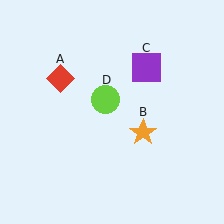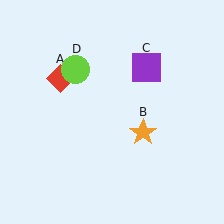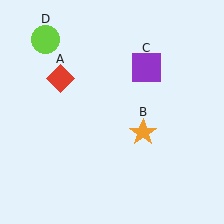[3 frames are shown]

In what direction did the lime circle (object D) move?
The lime circle (object D) moved up and to the left.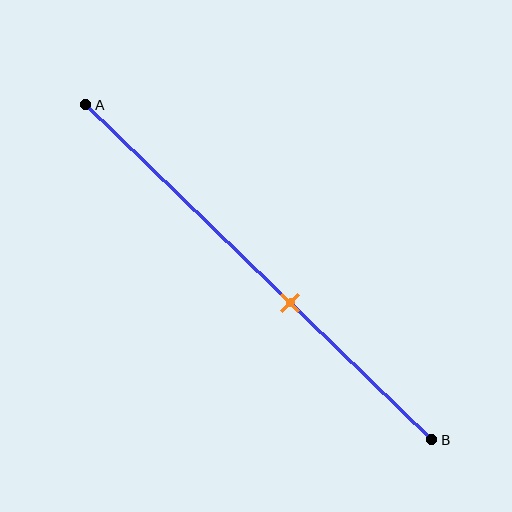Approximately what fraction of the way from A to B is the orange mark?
The orange mark is approximately 60% of the way from A to B.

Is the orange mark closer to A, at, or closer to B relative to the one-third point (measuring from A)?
The orange mark is closer to point B than the one-third point of segment AB.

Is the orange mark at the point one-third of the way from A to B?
No, the mark is at about 60% from A, not at the 33% one-third point.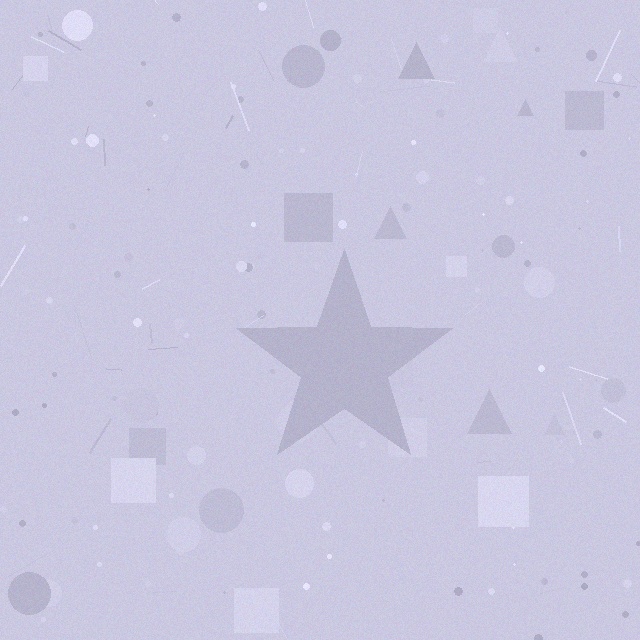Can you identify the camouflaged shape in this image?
The camouflaged shape is a star.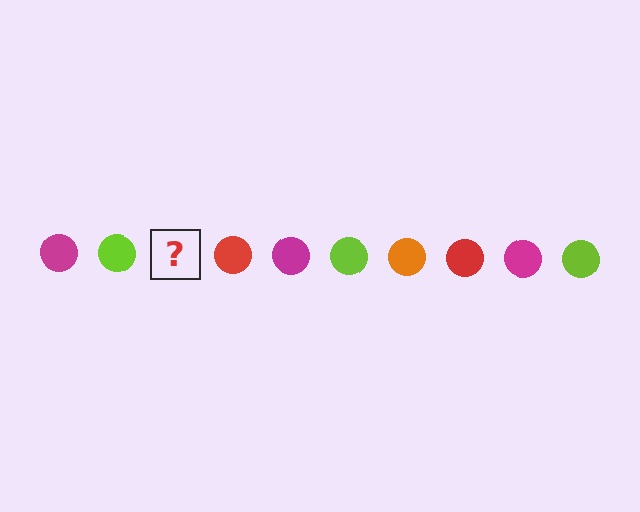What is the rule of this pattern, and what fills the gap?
The rule is that the pattern cycles through magenta, lime, orange, red circles. The gap should be filled with an orange circle.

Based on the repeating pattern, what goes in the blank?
The blank should be an orange circle.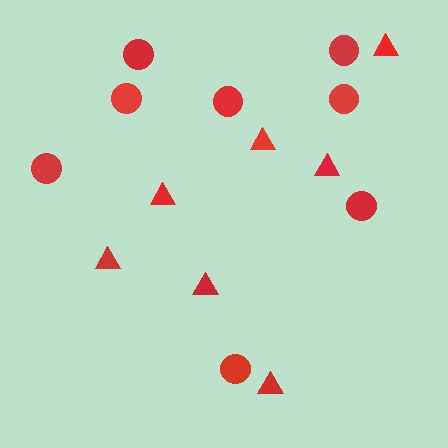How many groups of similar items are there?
There are 2 groups: one group of circles (8) and one group of triangles (7).